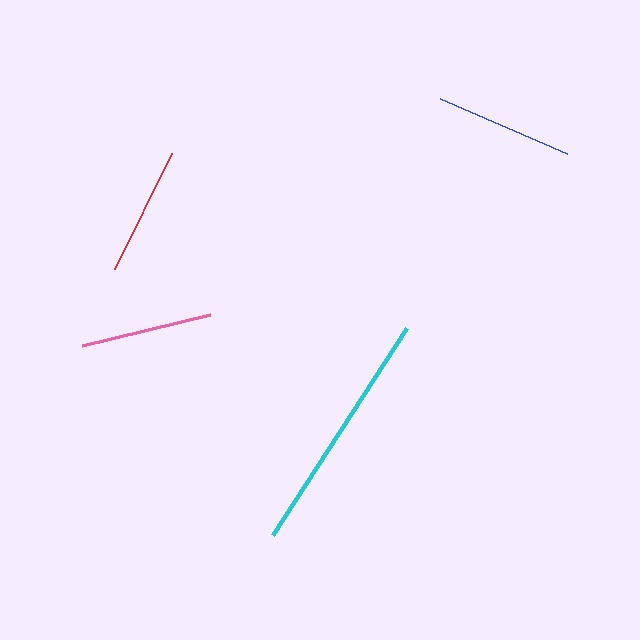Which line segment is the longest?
The cyan line is the longest at approximately 247 pixels.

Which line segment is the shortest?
The red line is the shortest at approximately 129 pixels.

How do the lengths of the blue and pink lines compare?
The blue and pink lines are approximately the same length.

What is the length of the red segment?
The red segment is approximately 129 pixels long.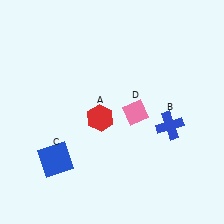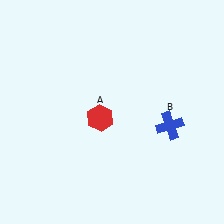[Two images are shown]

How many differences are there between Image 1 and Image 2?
There are 2 differences between the two images.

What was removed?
The blue square (C), the pink diamond (D) were removed in Image 2.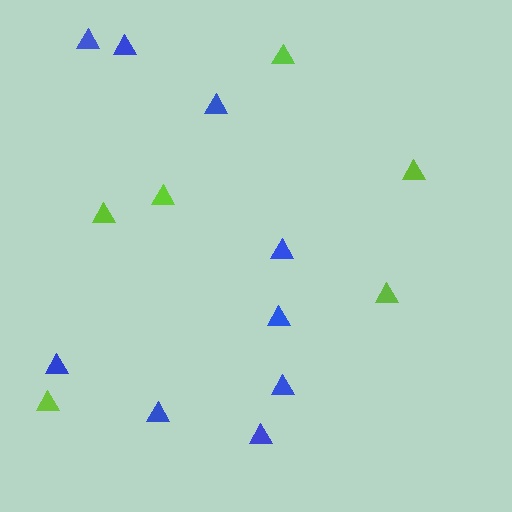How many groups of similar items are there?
There are 2 groups: one group of blue triangles (9) and one group of lime triangles (6).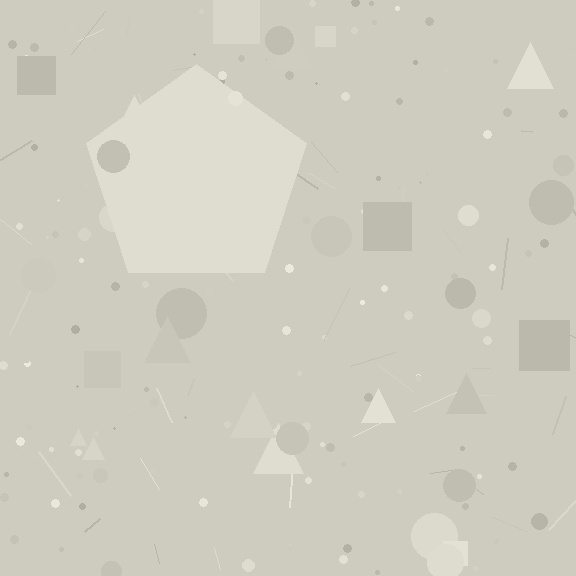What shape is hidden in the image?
A pentagon is hidden in the image.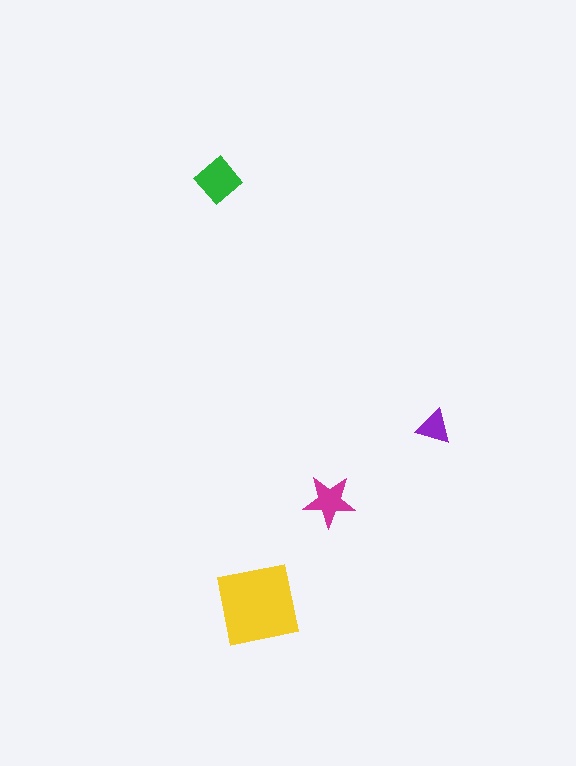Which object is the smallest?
The purple triangle.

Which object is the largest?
The yellow square.